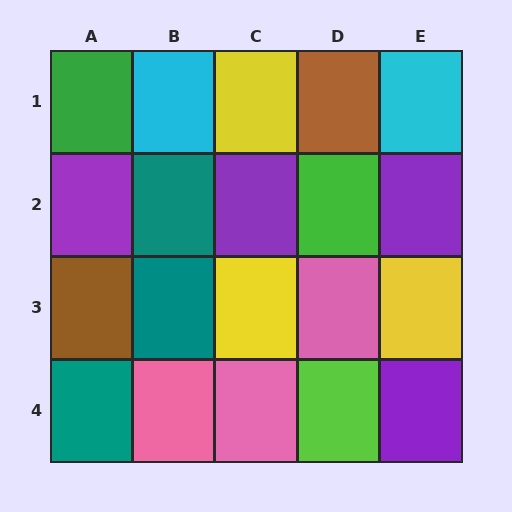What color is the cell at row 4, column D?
Lime.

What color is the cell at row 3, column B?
Teal.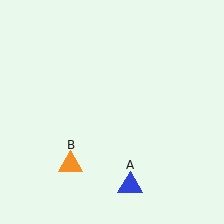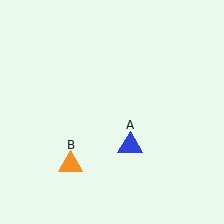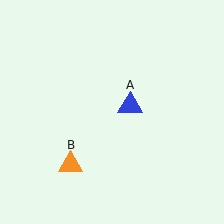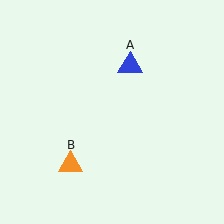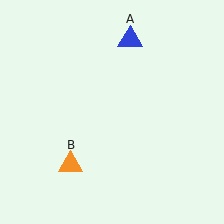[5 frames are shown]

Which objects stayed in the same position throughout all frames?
Orange triangle (object B) remained stationary.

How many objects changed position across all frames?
1 object changed position: blue triangle (object A).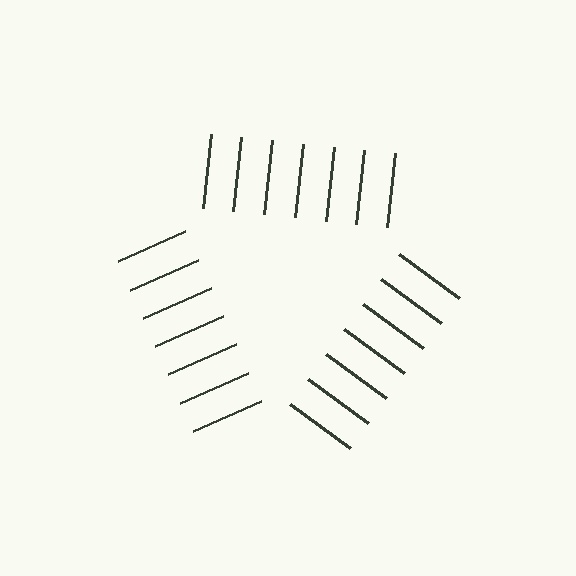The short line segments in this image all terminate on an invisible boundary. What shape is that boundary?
An illusory triangle — the line segments terminate on its edges but no continuous stroke is drawn.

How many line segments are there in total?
21 — 7 along each of the 3 edges.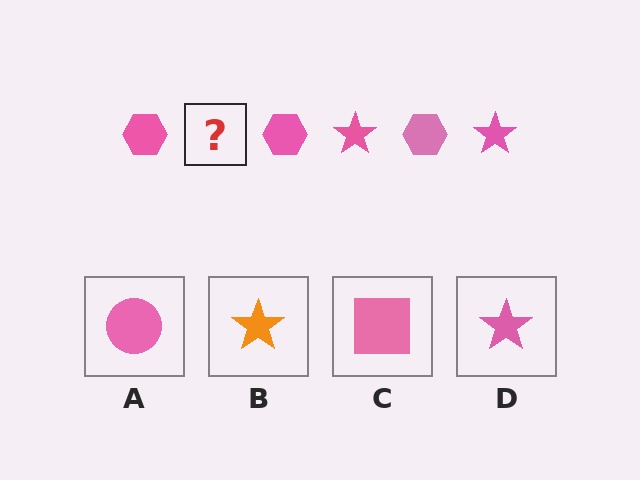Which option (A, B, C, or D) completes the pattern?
D.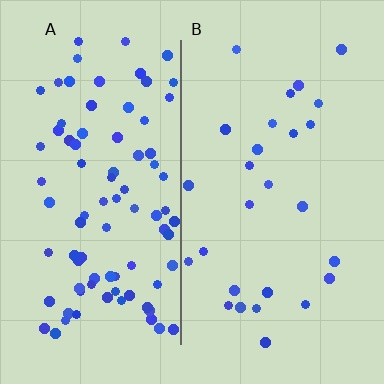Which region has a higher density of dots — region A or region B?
A (the left).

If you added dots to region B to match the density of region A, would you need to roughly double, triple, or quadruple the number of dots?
Approximately triple.